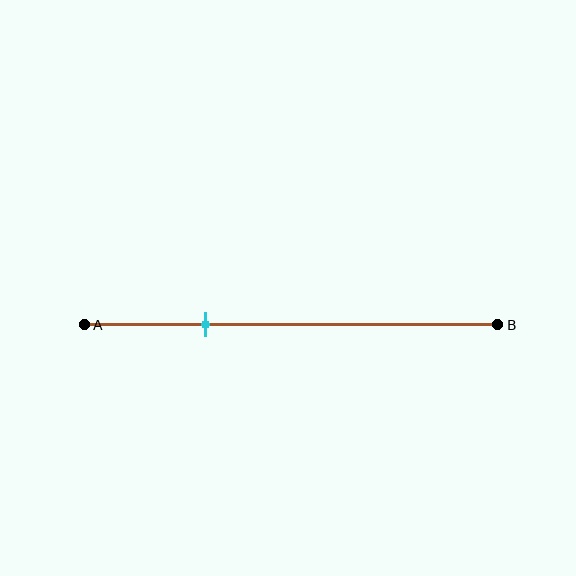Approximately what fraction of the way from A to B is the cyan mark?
The cyan mark is approximately 30% of the way from A to B.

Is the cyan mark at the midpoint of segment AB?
No, the mark is at about 30% from A, not at the 50% midpoint.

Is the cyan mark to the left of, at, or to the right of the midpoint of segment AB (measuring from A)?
The cyan mark is to the left of the midpoint of segment AB.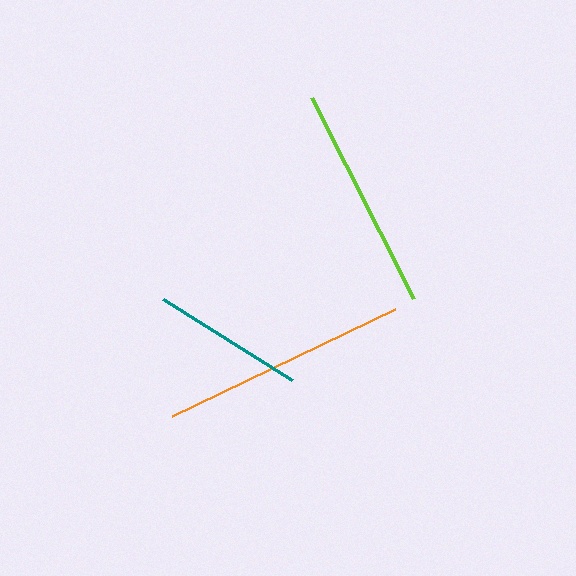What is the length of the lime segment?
The lime segment is approximately 225 pixels long.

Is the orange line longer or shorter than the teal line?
The orange line is longer than the teal line.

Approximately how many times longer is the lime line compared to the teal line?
The lime line is approximately 1.5 times the length of the teal line.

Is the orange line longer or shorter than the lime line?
The orange line is longer than the lime line.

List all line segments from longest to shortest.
From longest to shortest: orange, lime, teal.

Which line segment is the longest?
The orange line is the longest at approximately 248 pixels.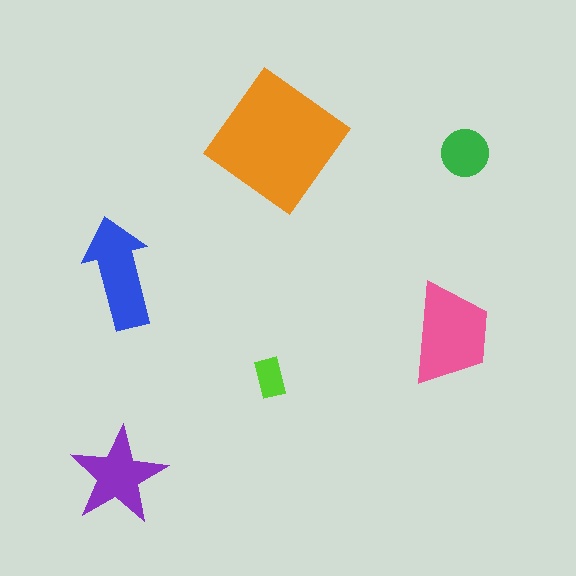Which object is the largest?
The orange diamond.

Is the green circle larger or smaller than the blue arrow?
Smaller.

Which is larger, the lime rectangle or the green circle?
The green circle.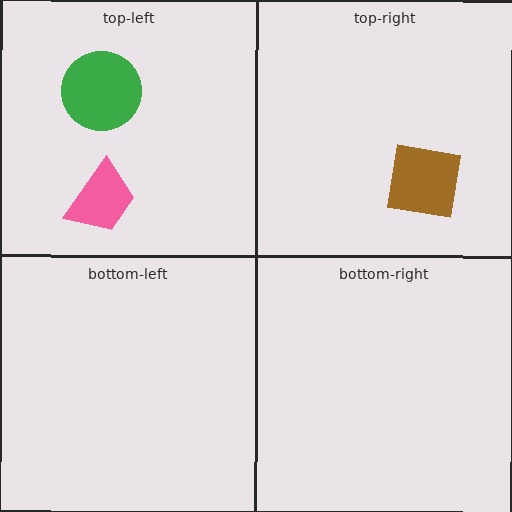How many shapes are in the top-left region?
2.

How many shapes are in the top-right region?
1.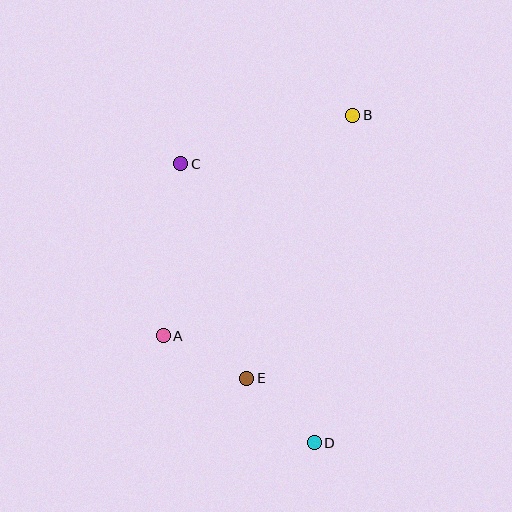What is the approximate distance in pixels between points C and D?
The distance between C and D is approximately 310 pixels.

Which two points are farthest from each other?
Points B and D are farthest from each other.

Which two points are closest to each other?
Points D and E are closest to each other.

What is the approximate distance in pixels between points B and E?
The distance between B and E is approximately 283 pixels.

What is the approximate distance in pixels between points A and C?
The distance between A and C is approximately 173 pixels.